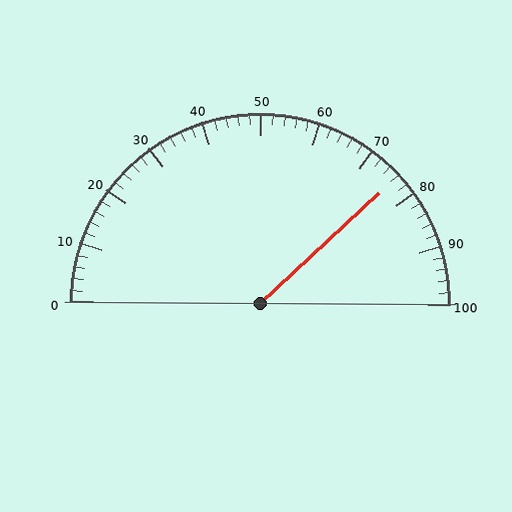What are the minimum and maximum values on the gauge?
The gauge ranges from 0 to 100.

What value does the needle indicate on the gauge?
The needle indicates approximately 76.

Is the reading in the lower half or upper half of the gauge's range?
The reading is in the upper half of the range (0 to 100).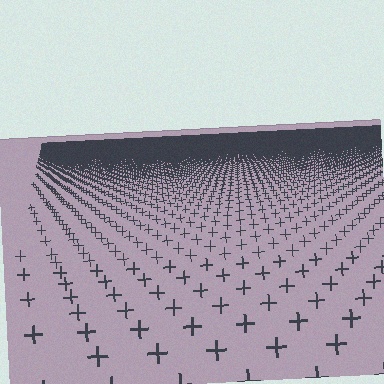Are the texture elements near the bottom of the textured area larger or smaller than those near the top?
Larger. Near the bottom, elements are closer to the viewer and appear at a bigger on-screen size.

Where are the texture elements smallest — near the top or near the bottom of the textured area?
Near the top.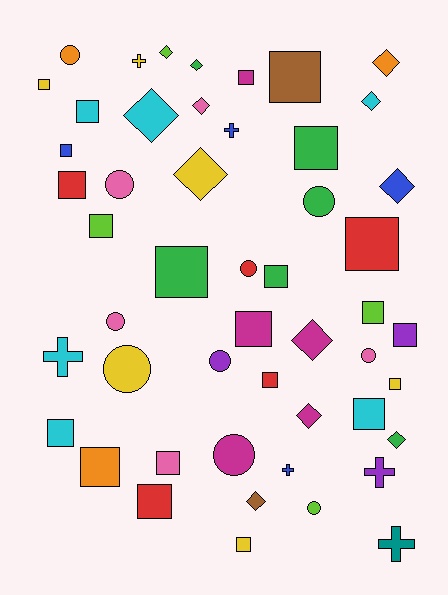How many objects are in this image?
There are 50 objects.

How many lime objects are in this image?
There are 4 lime objects.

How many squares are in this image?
There are 22 squares.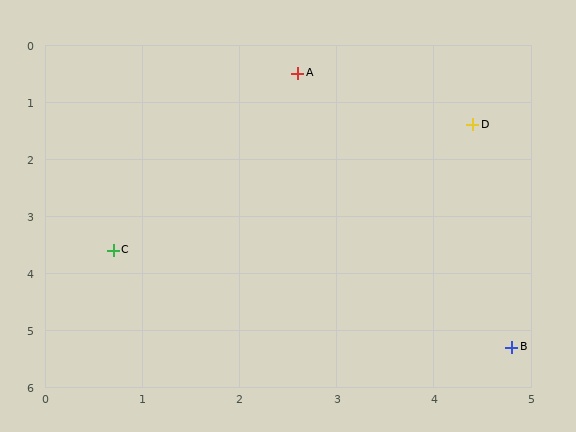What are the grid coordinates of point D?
Point D is at approximately (4.4, 1.4).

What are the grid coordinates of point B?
Point B is at approximately (4.8, 5.3).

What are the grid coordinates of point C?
Point C is at approximately (0.7, 3.6).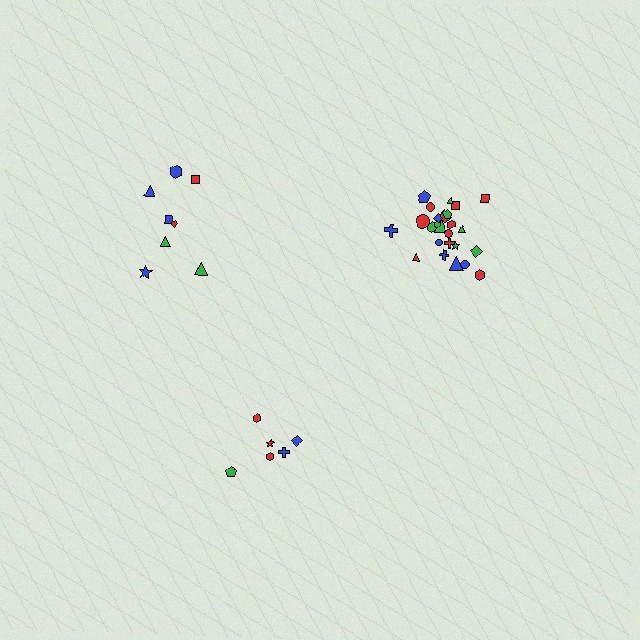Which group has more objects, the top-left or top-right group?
The top-right group.